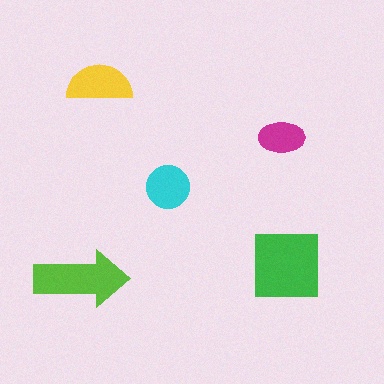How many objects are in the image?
There are 5 objects in the image.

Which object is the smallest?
The magenta ellipse.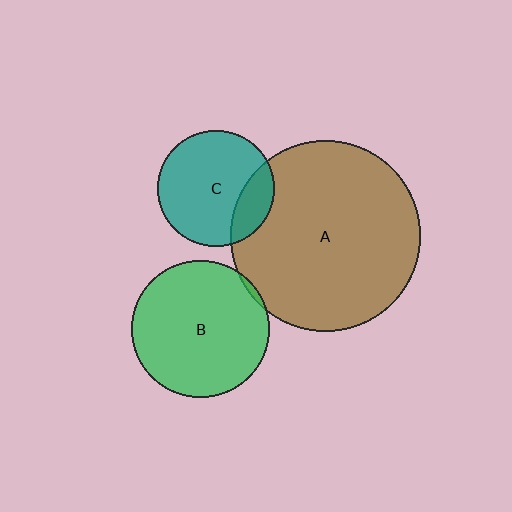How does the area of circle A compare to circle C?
Approximately 2.7 times.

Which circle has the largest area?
Circle A (brown).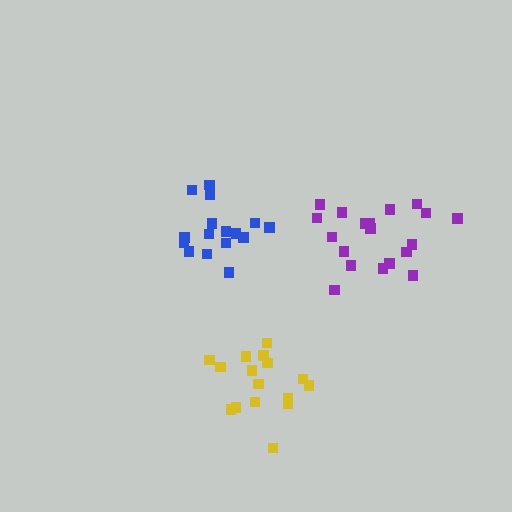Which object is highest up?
The purple cluster is topmost.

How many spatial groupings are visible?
There are 3 spatial groupings.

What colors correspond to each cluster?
The clusters are colored: blue, yellow, purple.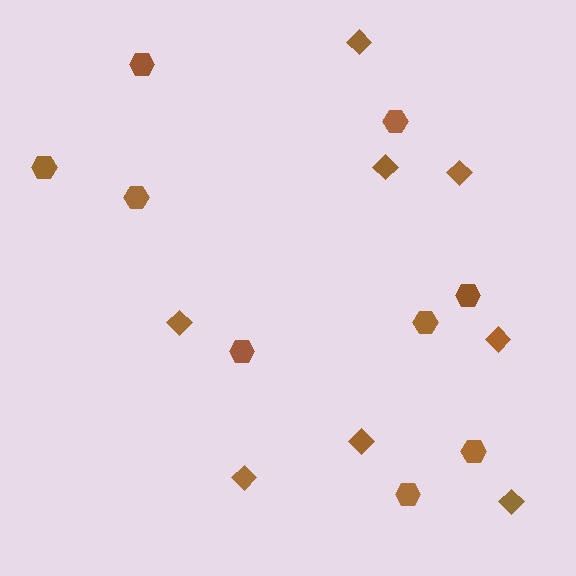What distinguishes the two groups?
There are 2 groups: one group of diamonds (8) and one group of hexagons (9).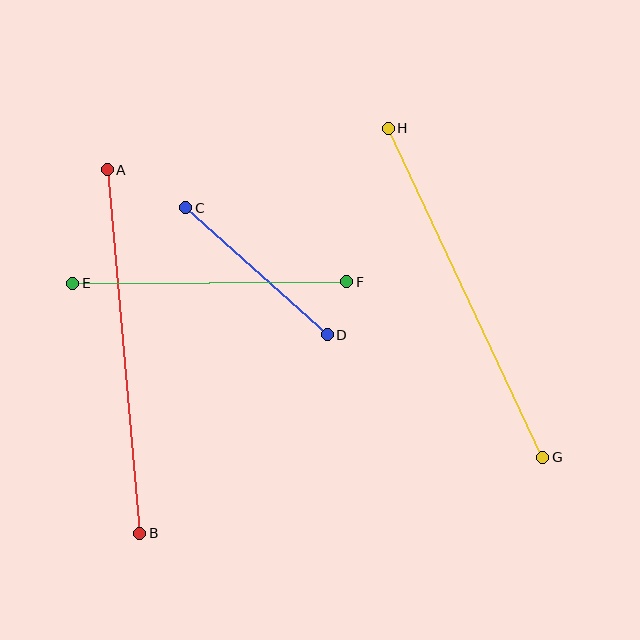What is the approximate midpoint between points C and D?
The midpoint is at approximately (257, 271) pixels.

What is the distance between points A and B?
The distance is approximately 365 pixels.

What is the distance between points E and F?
The distance is approximately 274 pixels.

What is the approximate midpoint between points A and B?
The midpoint is at approximately (123, 352) pixels.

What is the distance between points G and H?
The distance is approximately 364 pixels.